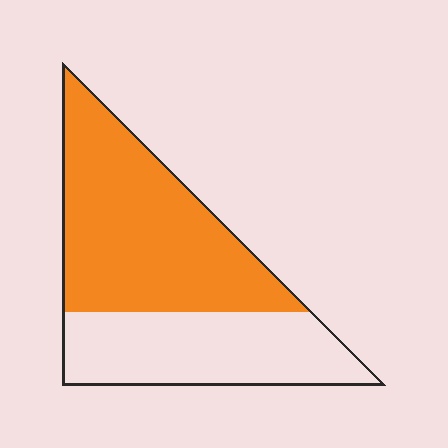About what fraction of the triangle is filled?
About three fifths (3/5).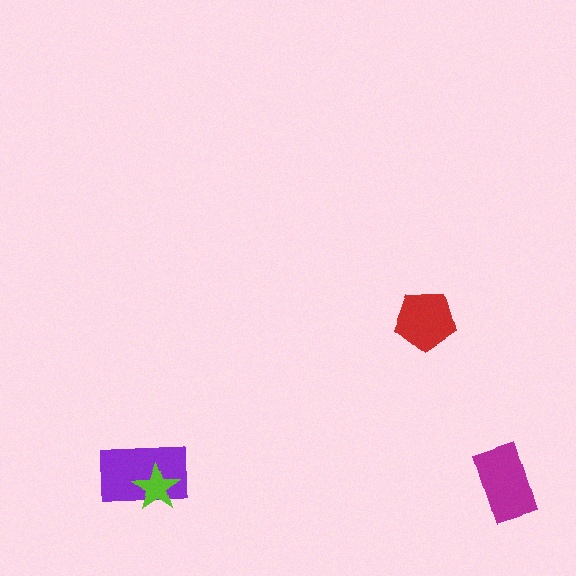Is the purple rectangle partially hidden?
Yes, it is partially covered by another shape.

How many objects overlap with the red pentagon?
0 objects overlap with the red pentagon.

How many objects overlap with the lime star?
1 object overlaps with the lime star.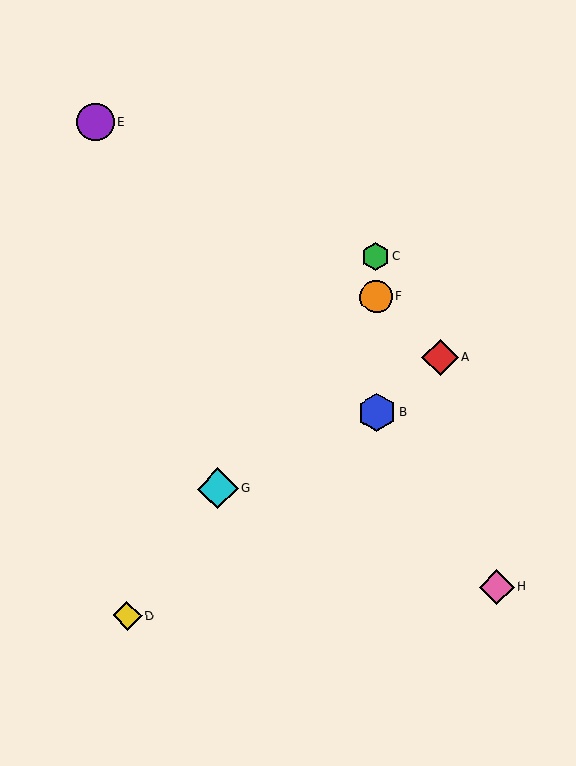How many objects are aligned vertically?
3 objects (B, C, F) are aligned vertically.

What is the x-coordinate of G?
Object G is at x≈217.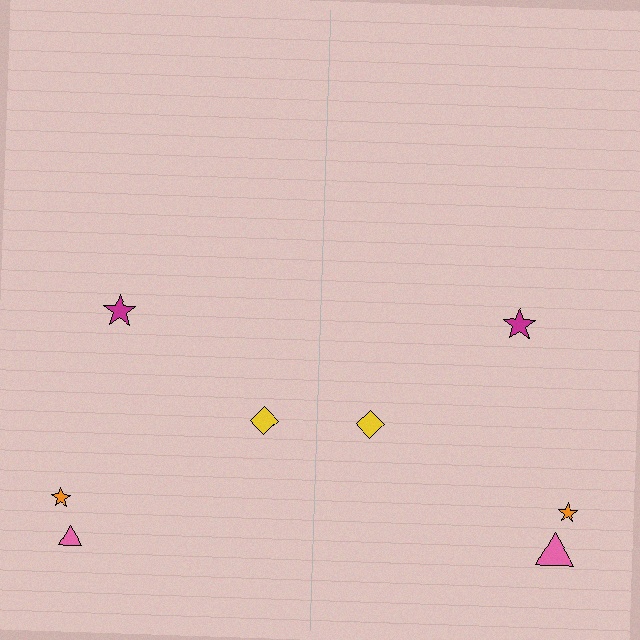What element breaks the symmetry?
The pink triangle on the right side has a different size than its mirror counterpart.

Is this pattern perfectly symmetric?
No, the pattern is not perfectly symmetric. The pink triangle on the right side has a different size than its mirror counterpart.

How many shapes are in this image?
There are 8 shapes in this image.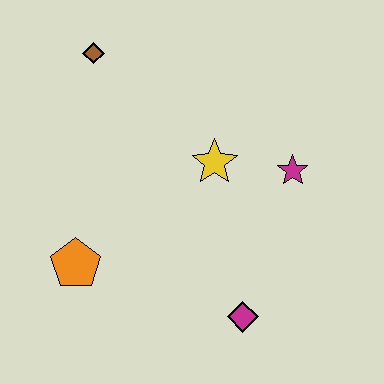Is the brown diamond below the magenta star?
No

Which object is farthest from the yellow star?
The orange pentagon is farthest from the yellow star.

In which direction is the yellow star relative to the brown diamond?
The yellow star is to the right of the brown diamond.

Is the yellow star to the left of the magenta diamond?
Yes